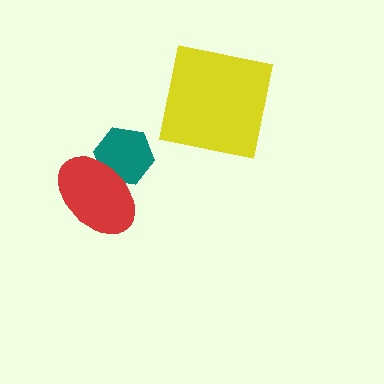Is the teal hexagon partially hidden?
Yes, it is partially covered by another shape.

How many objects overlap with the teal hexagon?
1 object overlaps with the teal hexagon.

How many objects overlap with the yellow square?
0 objects overlap with the yellow square.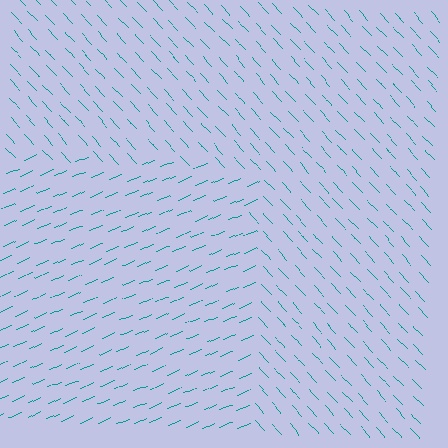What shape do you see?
I see a rectangle.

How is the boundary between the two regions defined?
The boundary is defined purely by a change in line orientation (approximately 69 degrees difference). All lines are the same color and thickness.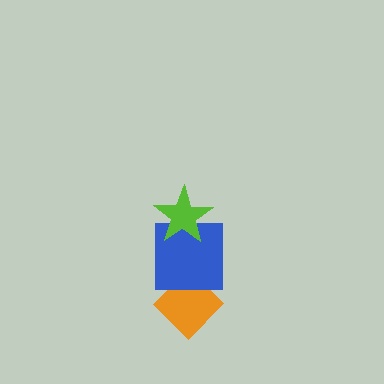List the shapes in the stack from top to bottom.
From top to bottom: the lime star, the blue square, the orange diamond.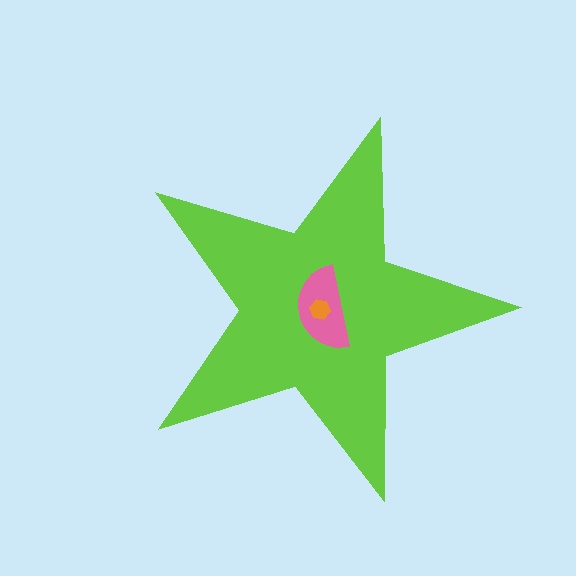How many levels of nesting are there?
3.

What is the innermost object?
The orange hexagon.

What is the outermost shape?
The lime star.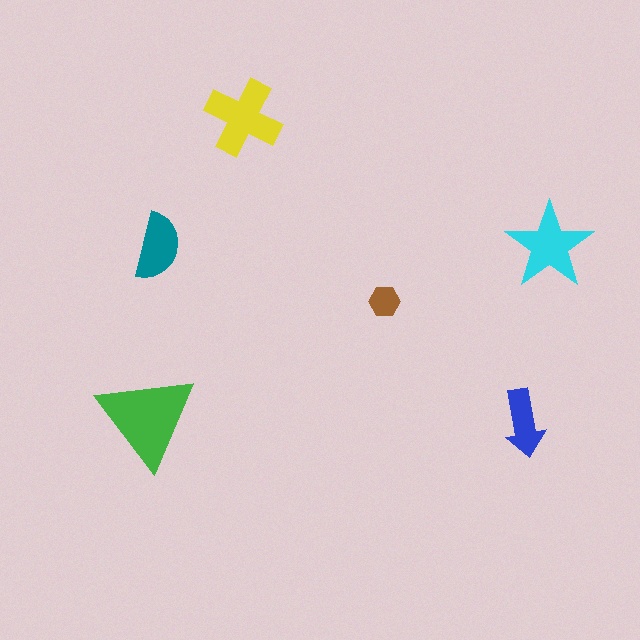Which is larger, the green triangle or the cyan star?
The green triangle.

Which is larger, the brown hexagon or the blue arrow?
The blue arrow.